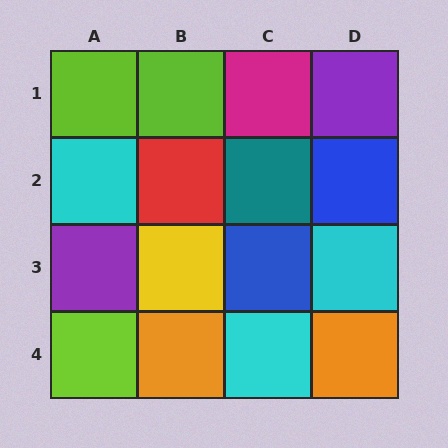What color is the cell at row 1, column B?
Lime.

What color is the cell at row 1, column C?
Magenta.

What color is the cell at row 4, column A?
Lime.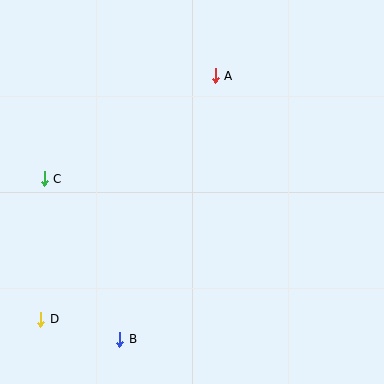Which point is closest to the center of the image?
Point A at (215, 76) is closest to the center.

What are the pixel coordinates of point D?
Point D is at (41, 319).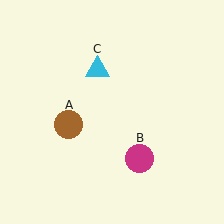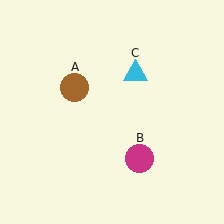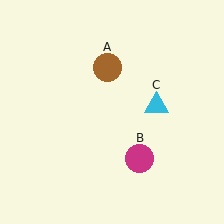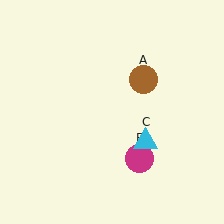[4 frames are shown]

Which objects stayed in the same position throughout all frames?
Magenta circle (object B) remained stationary.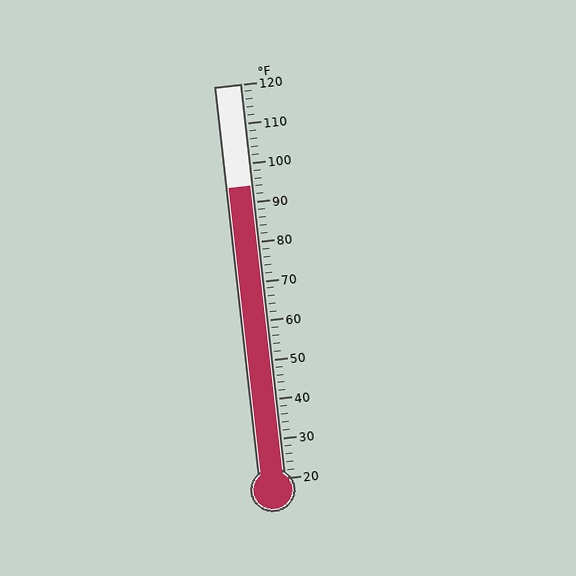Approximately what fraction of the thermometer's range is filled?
The thermometer is filled to approximately 75% of its range.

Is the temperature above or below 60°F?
The temperature is above 60°F.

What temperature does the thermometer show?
The thermometer shows approximately 94°F.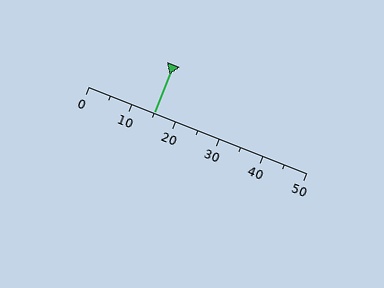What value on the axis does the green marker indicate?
The marker indicates approximately 15.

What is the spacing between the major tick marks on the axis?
The major ticks are spaced 10 apart.